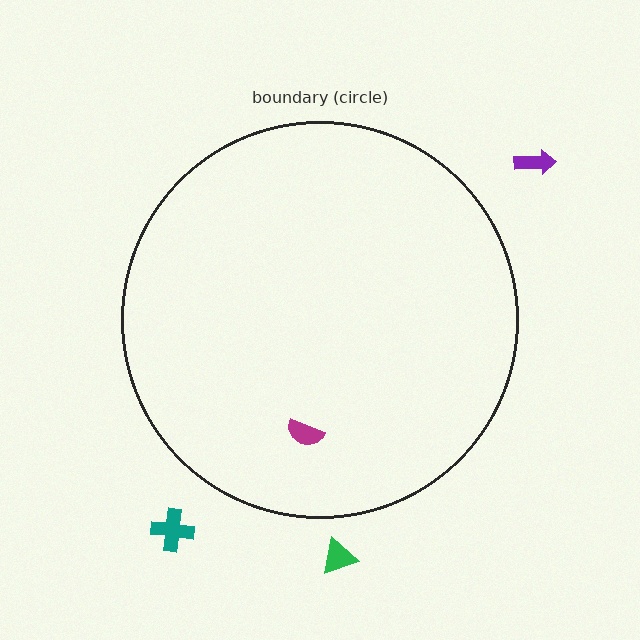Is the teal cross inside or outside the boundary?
Outside.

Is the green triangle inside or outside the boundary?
Outside.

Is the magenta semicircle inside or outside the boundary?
Inside.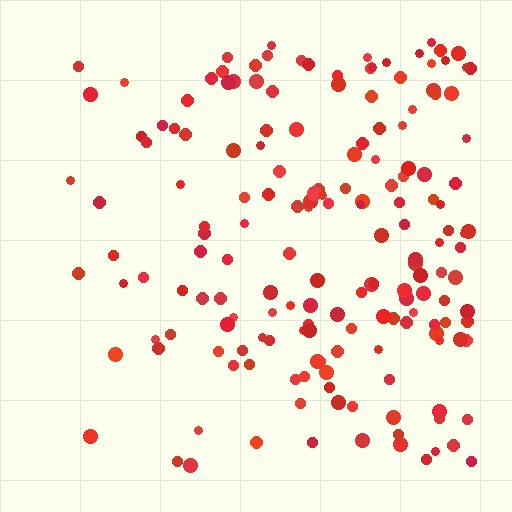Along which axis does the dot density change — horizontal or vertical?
Horizontal.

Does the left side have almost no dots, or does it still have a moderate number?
Still a moderate number, just noticeably fewer than the right.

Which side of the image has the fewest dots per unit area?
The left.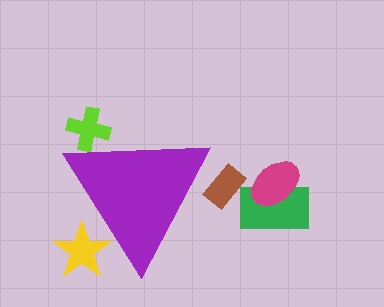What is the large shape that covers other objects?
A purple triangle.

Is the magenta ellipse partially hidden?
No, the magenta ellipse is fully visible.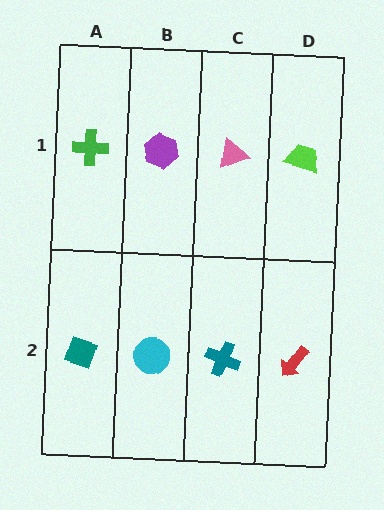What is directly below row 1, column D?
A red arrow.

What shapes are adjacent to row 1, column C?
A teal cross (row 2, column C), a purple hexagon (row 1, column B), a lime trapezoid (row 1, column D).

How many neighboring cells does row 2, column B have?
3.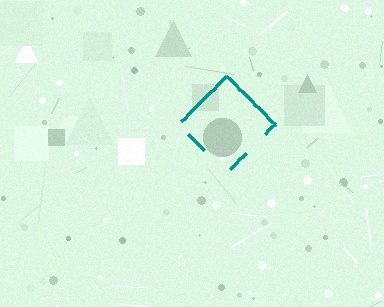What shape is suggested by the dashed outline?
The dashed outline suggests a diamond.